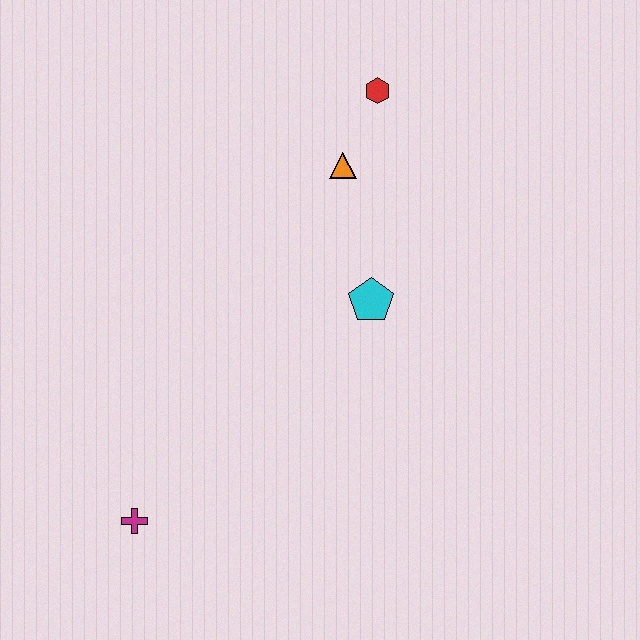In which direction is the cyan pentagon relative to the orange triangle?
The cyan pentagon is below the orange triangle.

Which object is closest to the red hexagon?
The orange triangle is closest to the red hexagon.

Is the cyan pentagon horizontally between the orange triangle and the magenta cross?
No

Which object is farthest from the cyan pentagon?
The magenta cross is farthest from the cyan pentagon.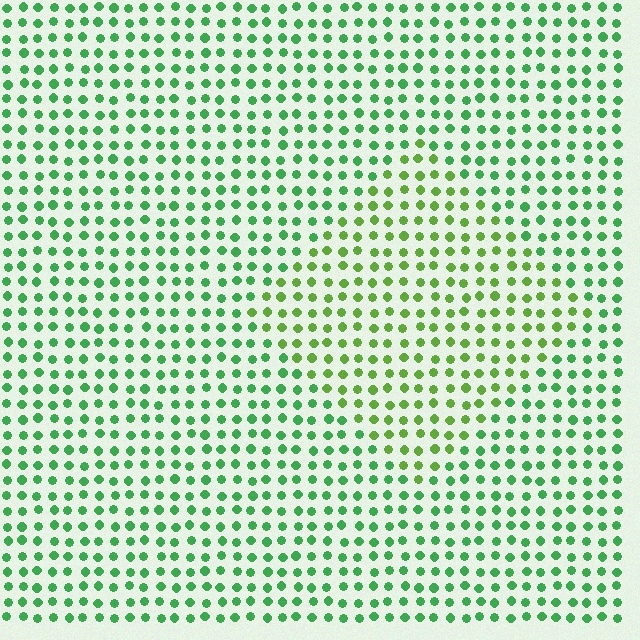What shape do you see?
I see a diamond.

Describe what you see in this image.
The image is filled with small green elements in a uniform arrangement. A diamond-shaped region is visible where the elements are tinted to a slightly different hue, forming a subtle color boundary.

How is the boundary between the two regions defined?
The boundary is defined purely by a slight shift in hue (about 31 degrees). Spacing, size, and orientation are identical on both sides.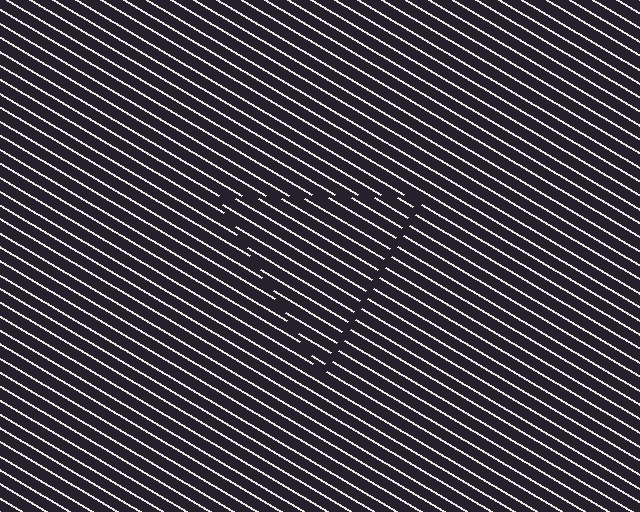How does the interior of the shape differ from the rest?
The interior of the shape contains the same grating, shifted by half a period — the contour is defined by the phase discontinuity where line-ends from the inner and outer gratings abut.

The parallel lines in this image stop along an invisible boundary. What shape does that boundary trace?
An illusory triangle. The interior of the shape contains the same grating, shifted by half a period — the contour is defined by the phase discontinuity where line-ends from the inner and outer gratings abut.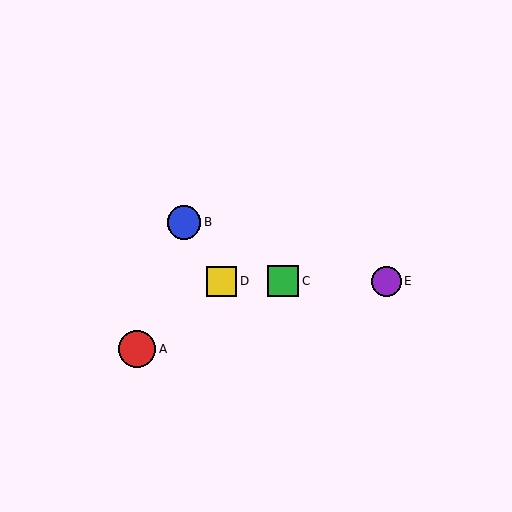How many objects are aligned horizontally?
3 objects (C, D, E) are aligned horizontally.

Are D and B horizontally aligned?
No, D is at y≈281 and B is at y≈223.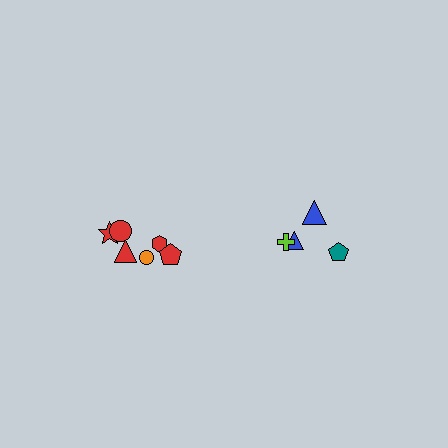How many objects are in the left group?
There are 6 objects.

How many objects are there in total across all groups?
There are 10 objects.